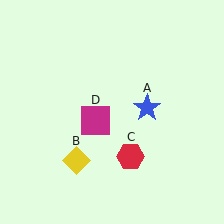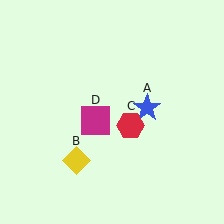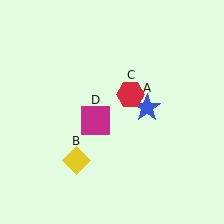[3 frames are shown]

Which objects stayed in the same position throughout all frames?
Blue star (object A) and yellow diamond (object B) and magenta square (object D) remained stationary.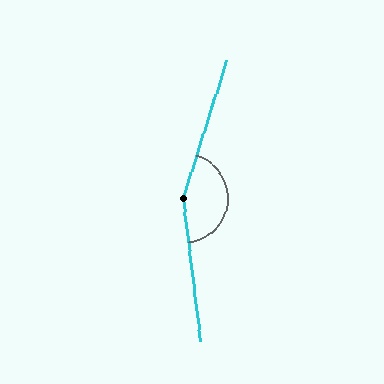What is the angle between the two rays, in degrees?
Approximately 156 degrees.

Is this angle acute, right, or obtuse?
It is obtuse.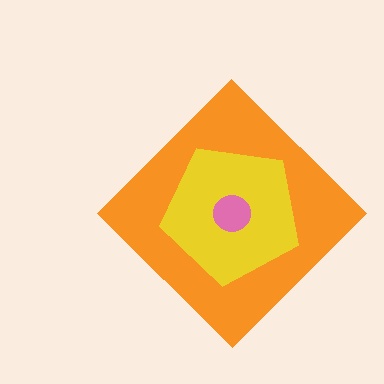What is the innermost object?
The pink circle.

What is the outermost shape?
The orange diamond.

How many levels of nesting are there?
3.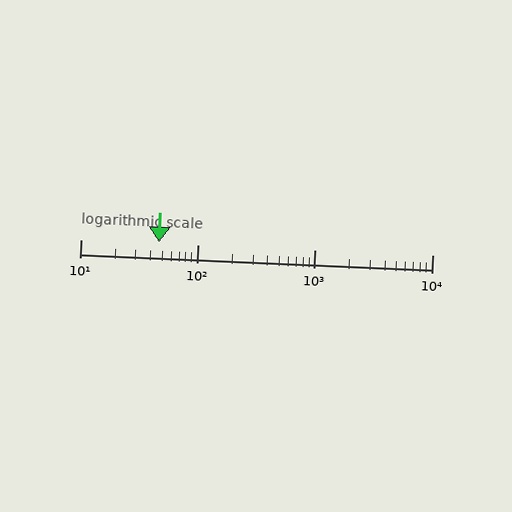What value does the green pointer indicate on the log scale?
The pointer indicates approximately 47.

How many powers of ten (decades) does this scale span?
The scale spans 3 decades, from 10 to 10000.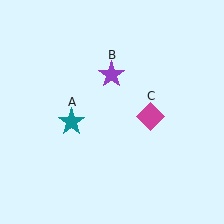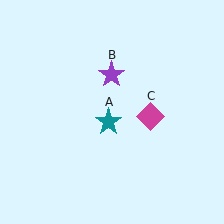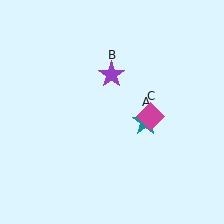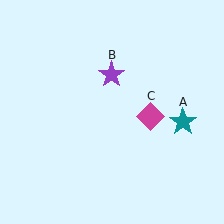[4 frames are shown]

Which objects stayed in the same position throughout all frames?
Purple star (object B) and magenta diamond (object C) remained stationary.